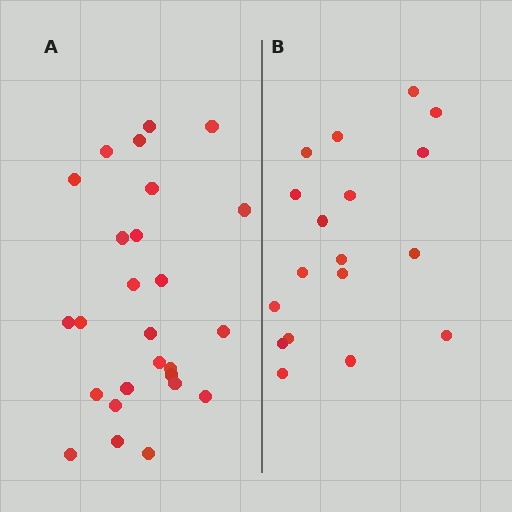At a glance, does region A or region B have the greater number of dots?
Region A (the left region) has more dots.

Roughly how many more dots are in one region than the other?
Region A has roughly 8 or so more dots than region B.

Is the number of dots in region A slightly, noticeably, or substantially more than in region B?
Region A has noticeably more, but not dramatically so. The ratio is roughly 1.4 to 1.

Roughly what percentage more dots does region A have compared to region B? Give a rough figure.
About 45% more.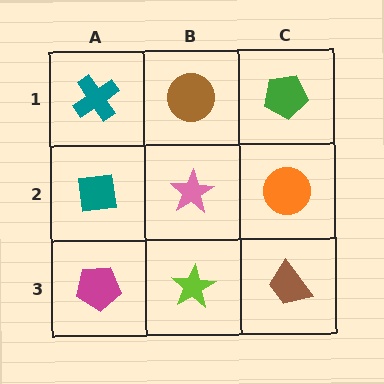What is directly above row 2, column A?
A teal cross.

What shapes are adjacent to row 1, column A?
A teal square (row 2, column A), a brown circle (row 1, column B).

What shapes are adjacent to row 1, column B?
A pink star (row 2, column B), a teal cross (row 1, column A), a green pentagon (row 1, column C).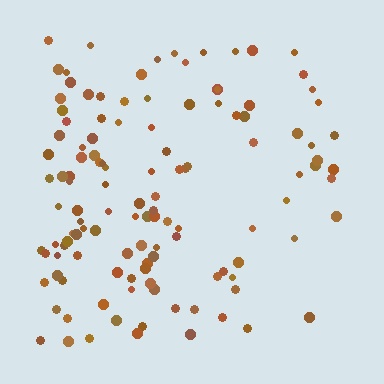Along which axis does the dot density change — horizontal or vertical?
Horizontal.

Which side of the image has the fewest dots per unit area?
The right.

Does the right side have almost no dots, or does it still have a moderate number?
Still a moderate number, just noticeably fewer than the left.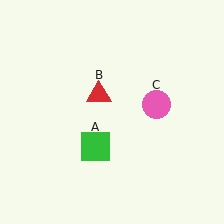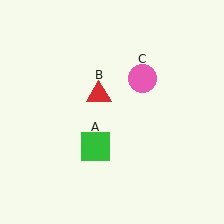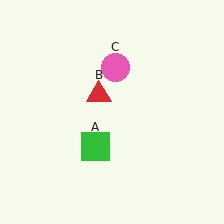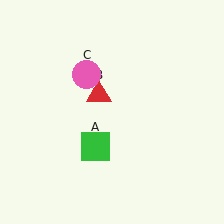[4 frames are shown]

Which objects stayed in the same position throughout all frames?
Green square (object A) and red triangle (object B) remained stationary.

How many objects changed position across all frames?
1 object changed position: pink circle (object C).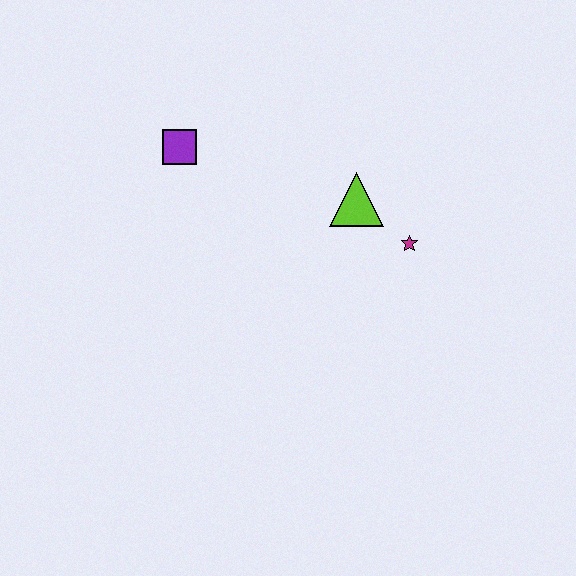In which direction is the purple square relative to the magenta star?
The purple square is to the left of the magenta star.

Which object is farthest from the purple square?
The magenta star is farthest from the purple square.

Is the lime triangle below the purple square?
Yes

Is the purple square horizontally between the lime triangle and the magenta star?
No